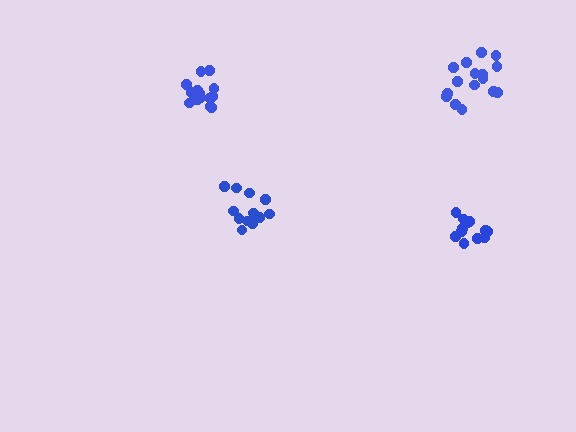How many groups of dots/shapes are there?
There are 4 groups.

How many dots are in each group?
Group 1: 16 dots, Group 2: 14 dots, Group 3: 12 dots, Group 4: 12 dots (54 total).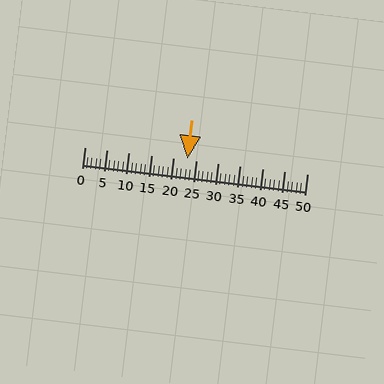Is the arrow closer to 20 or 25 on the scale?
The arrow is closer to 25.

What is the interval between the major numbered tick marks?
The major tick marks are spaced 5 units apart.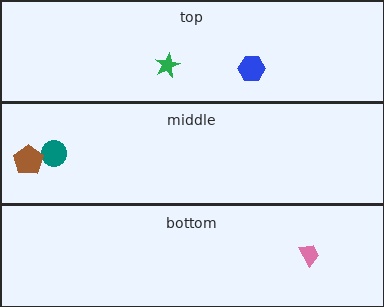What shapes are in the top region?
The green star, the blue hexagon.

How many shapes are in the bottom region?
1.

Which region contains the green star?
The top region.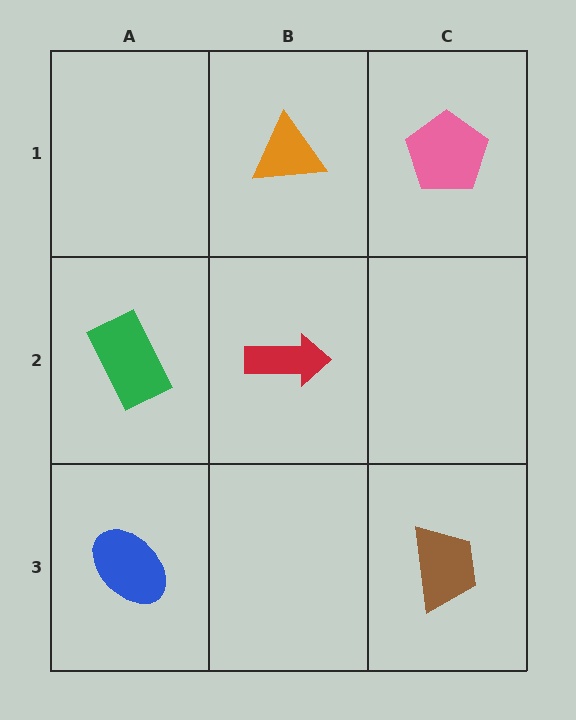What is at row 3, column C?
A brown trapezoid.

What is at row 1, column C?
A pink pentagon.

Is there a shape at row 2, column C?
No, that cell is empty.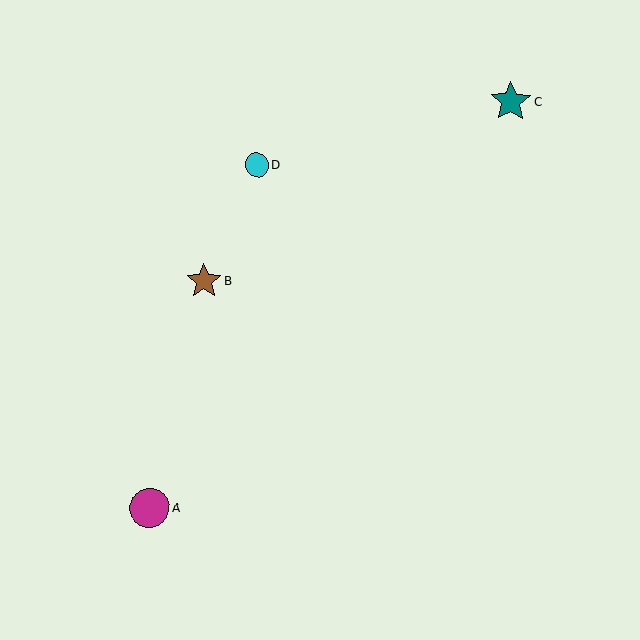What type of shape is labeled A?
Shape A is a magenta circle.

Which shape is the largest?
The teal star (labeled C) is the largest.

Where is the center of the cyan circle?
The center of the cyan circle is at (257, 165).